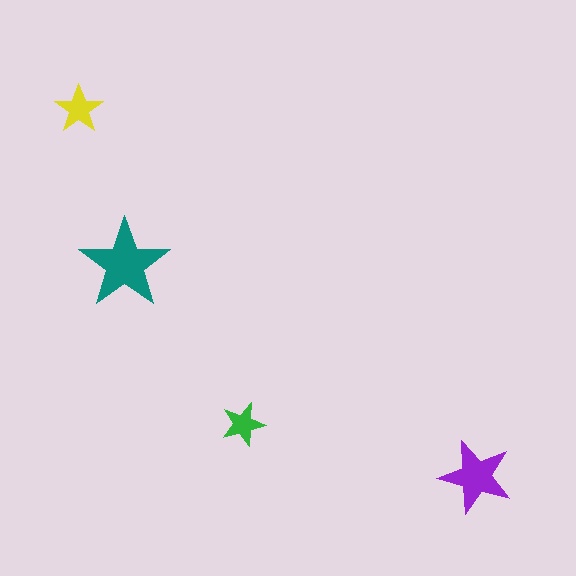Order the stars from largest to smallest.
the teal one, the purple one, the yellow one, the green one.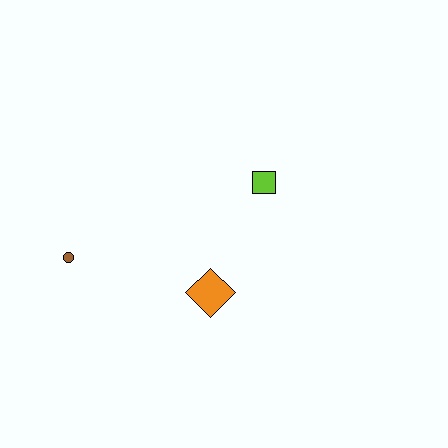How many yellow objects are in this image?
There are no yellow objects.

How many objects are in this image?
There are 3 objects.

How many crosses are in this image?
There are no crosses.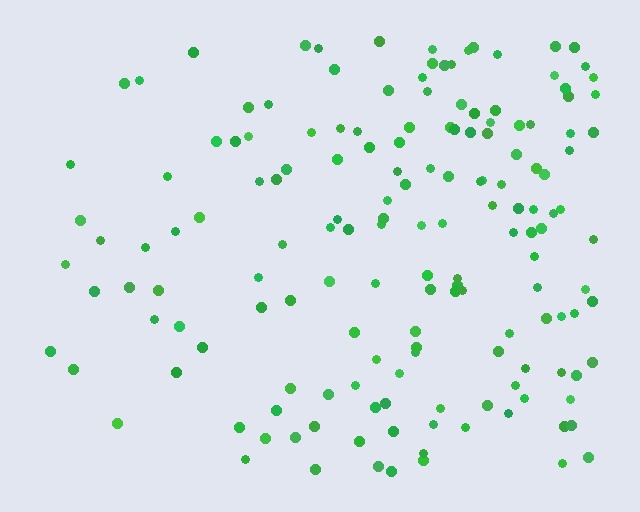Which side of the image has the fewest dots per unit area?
The left.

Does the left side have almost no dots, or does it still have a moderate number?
Still a moderate number, just noticeably fewer than the right.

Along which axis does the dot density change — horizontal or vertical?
Horizontal.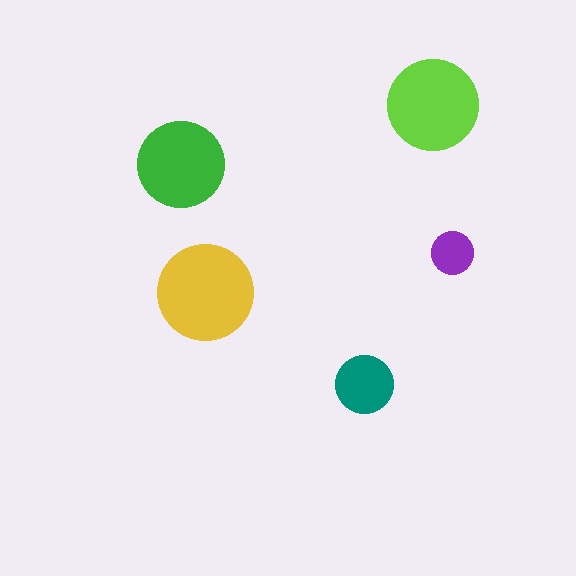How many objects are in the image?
There are 5 objects in the image.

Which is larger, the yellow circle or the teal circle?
The yellow one.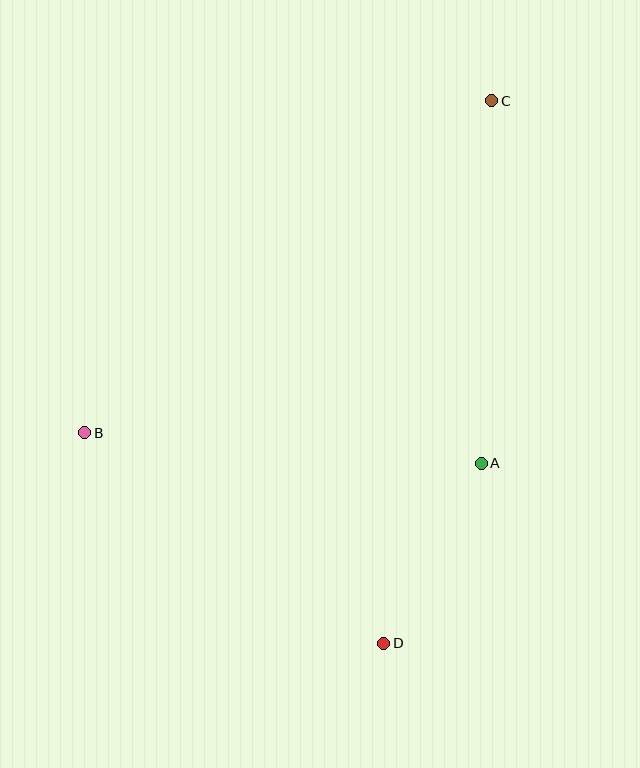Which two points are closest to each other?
Points A and D are closest to each other.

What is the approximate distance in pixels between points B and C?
The distance between B and C is approximately 525 pixels.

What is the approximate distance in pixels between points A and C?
The distance between A and C is approximately 363 pixels.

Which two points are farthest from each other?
Points C and D are farthest from each other.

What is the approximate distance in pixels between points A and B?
The distance between A and B is approximately 398 pixels.